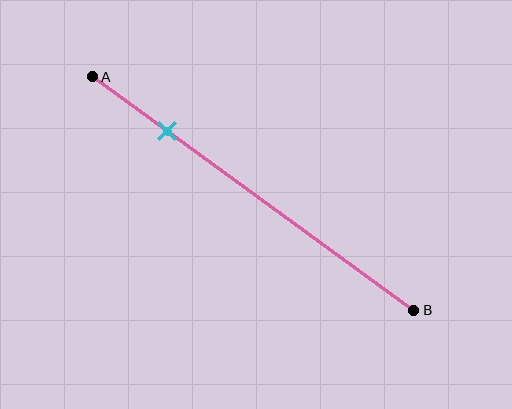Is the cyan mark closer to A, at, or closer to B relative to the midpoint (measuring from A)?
The cyan mark is closer to point A than the midpoint of segment AB.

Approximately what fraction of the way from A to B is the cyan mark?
The cyan mark is approximately 25% of the way from A to B.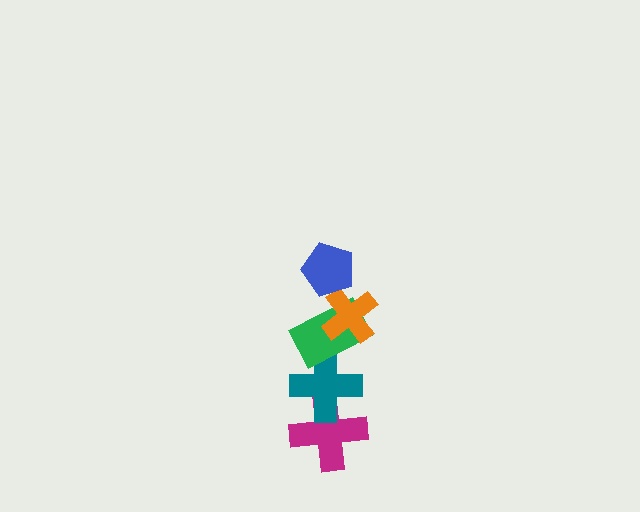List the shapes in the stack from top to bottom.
From top to bottom: the blue pentagon, the orange cross, the green rectangle, the teal cross, the magenta cross.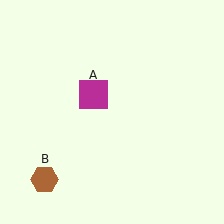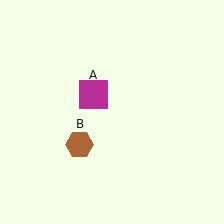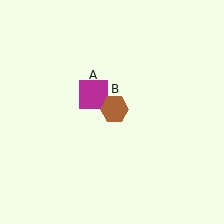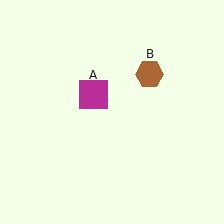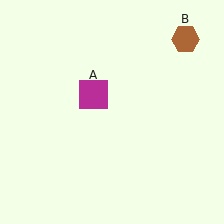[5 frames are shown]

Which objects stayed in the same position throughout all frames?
Magenta square (object A) remained stationary.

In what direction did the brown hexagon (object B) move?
The brown hexagon (object B) moved up and to the right.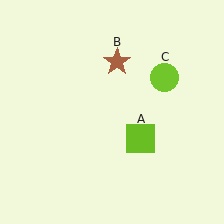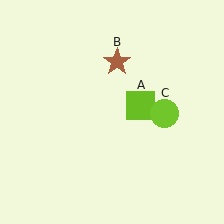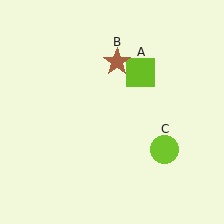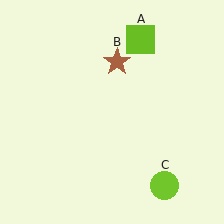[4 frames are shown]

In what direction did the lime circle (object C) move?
The lime circle (object C) moved down.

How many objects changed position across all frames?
2 objects changed position: lime square (object A), lime circle (object C).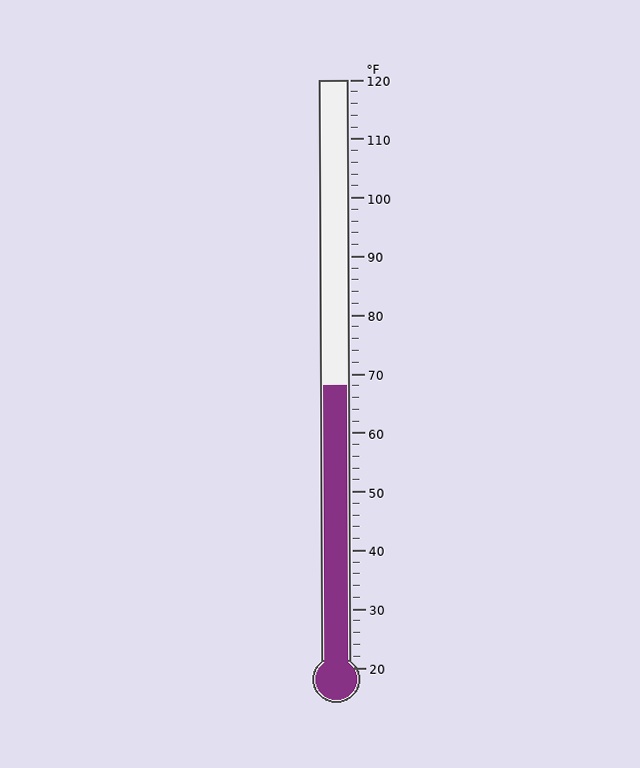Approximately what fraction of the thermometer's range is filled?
The thermometer is filled to approximately 50% of its range.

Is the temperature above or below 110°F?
The temperature is below 110°F.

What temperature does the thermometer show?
The thermometer shows approximately 68°F.